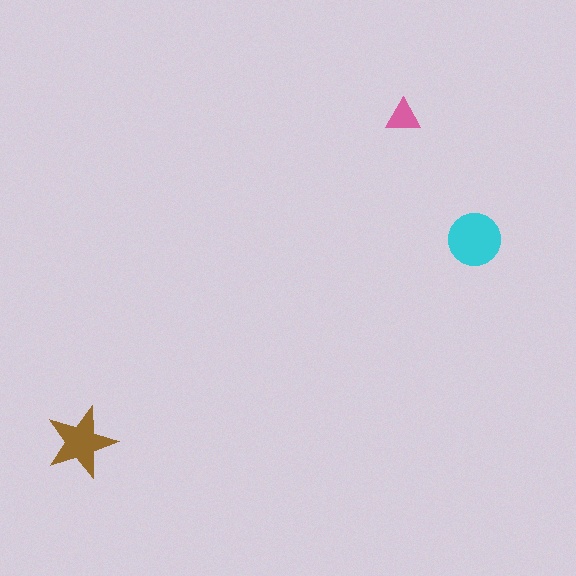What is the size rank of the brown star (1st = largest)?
2nd.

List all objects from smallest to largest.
The pink triangle, the brown star, the cyan circle.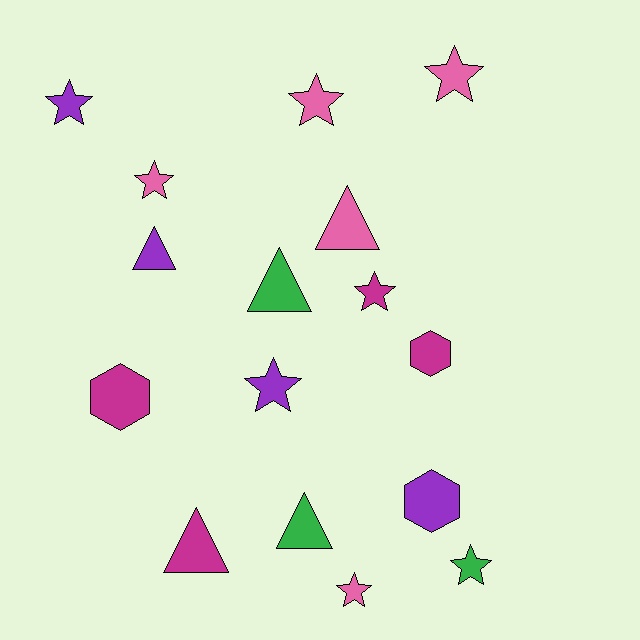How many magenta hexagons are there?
There are 2 magenta hexagons.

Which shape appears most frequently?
Star, with 8 objects.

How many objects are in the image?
There are 16 objects.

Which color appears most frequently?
Pink, with 5 objects.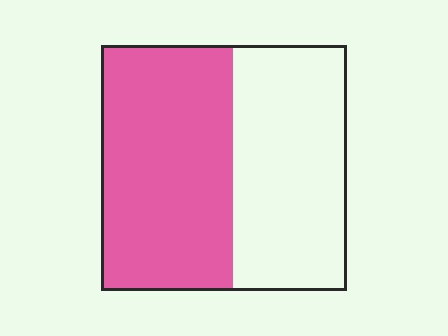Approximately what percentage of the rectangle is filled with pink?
Approximately 55%.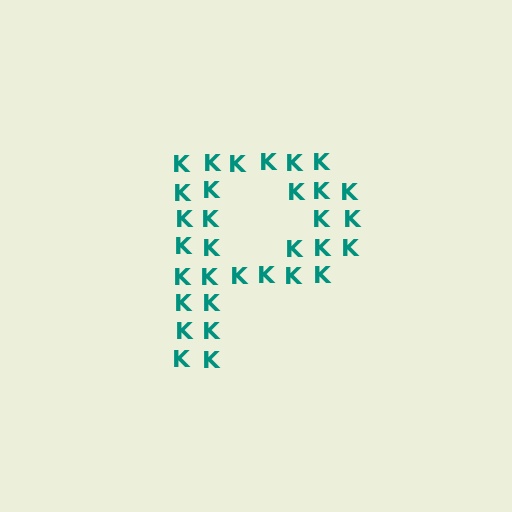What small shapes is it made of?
It is made of small letter K's.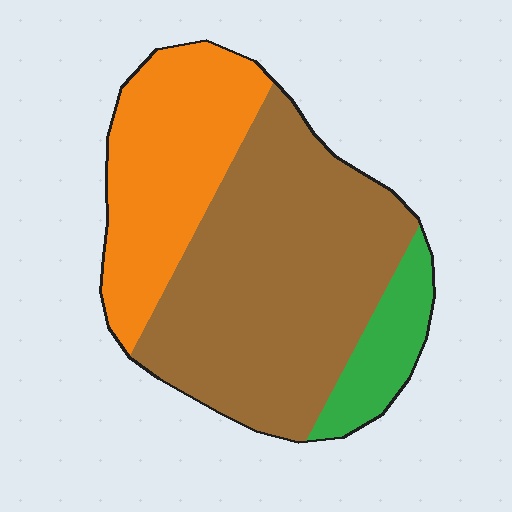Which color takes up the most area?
Brown, at roughly 60%.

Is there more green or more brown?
Brown.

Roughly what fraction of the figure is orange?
Orange covers roughly 30% of the figure.